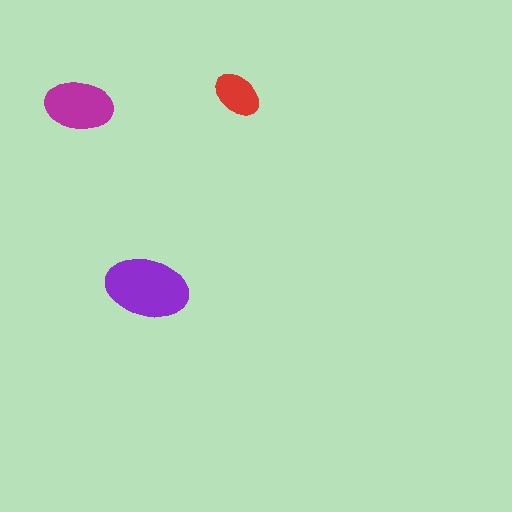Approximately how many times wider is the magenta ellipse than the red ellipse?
About 1.5 times wider.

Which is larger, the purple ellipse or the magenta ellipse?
The purple one.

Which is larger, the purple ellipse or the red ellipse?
The purple one.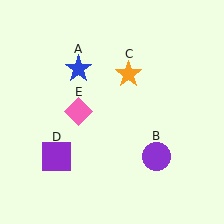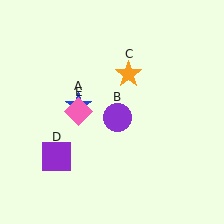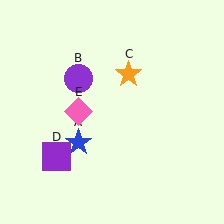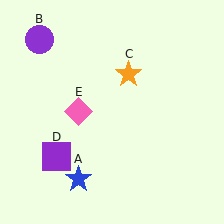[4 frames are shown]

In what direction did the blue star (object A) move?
The blue star (object A) moved down.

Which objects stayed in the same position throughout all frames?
Orange star (object C) and purple square (object D) and pink diamond (object E) remained stationary.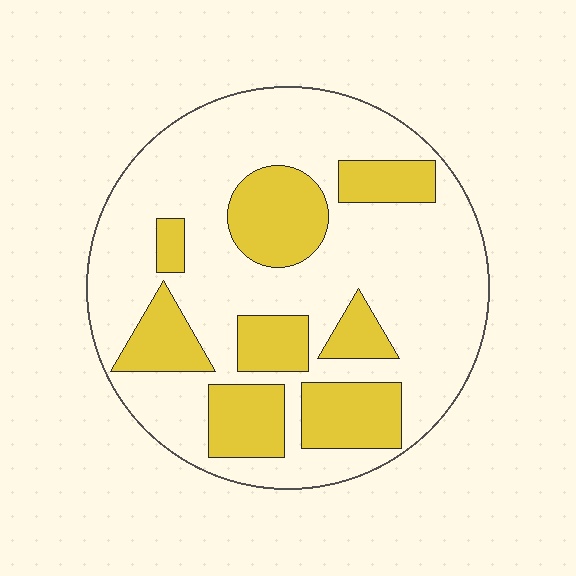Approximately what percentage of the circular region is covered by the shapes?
Approximately 30%.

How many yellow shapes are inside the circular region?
8.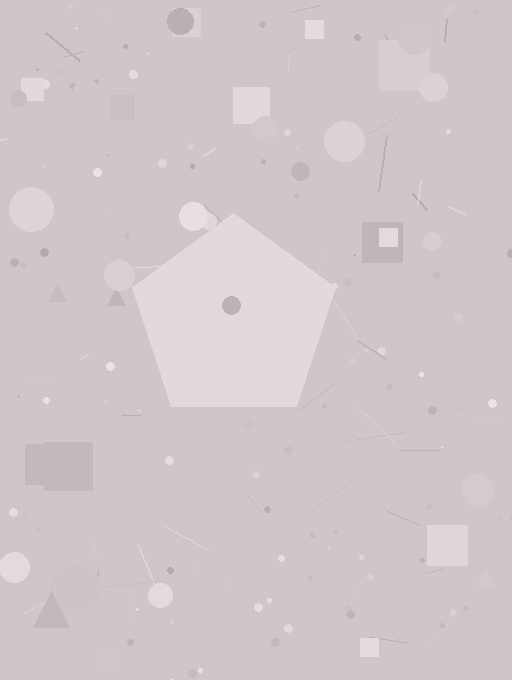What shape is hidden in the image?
A pentagon is hidden in the image.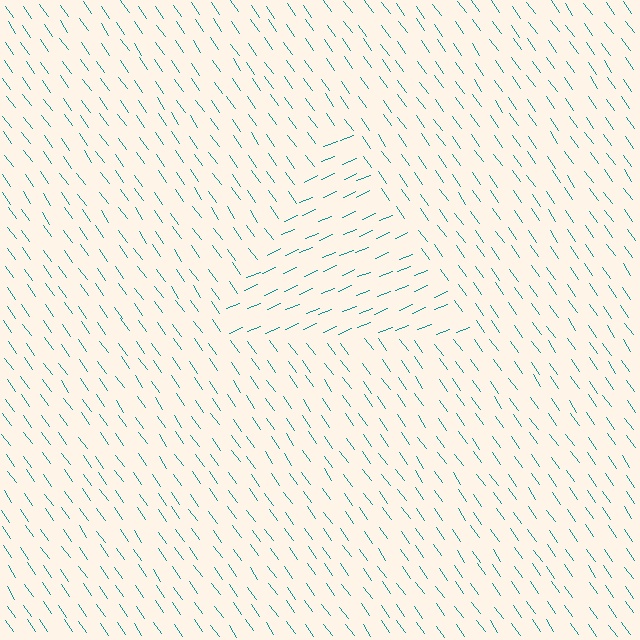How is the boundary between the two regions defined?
The boundary is defined purely by a change in line orientation (approximately 78 degrees difference). All lines are the same color and thickness.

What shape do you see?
I see a triangle.